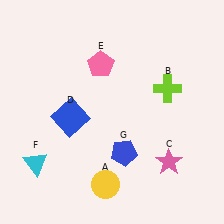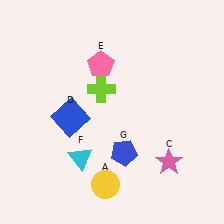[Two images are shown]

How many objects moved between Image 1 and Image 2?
2 objects moved between the two images.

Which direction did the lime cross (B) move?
The lime cross (B) moved left.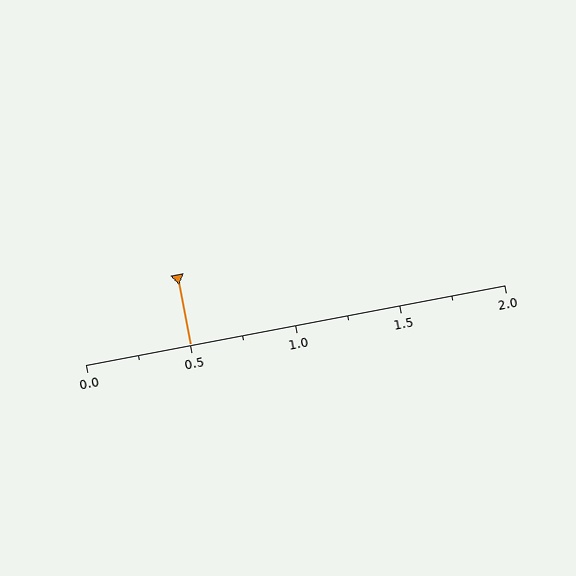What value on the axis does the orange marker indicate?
The marker indicates approximately 0.5.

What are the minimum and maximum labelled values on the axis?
The axis runs from 0.0 to 2.0.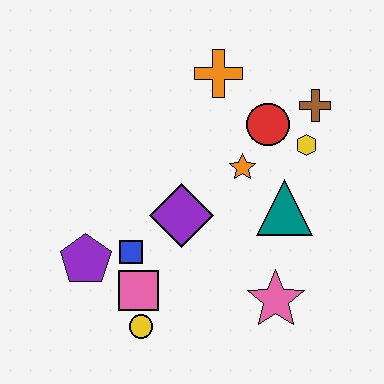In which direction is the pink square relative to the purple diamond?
The pink square is below the purple diamond.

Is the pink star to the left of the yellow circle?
No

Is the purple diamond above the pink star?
Yes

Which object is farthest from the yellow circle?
The brown cross is farthest from the yellow circle.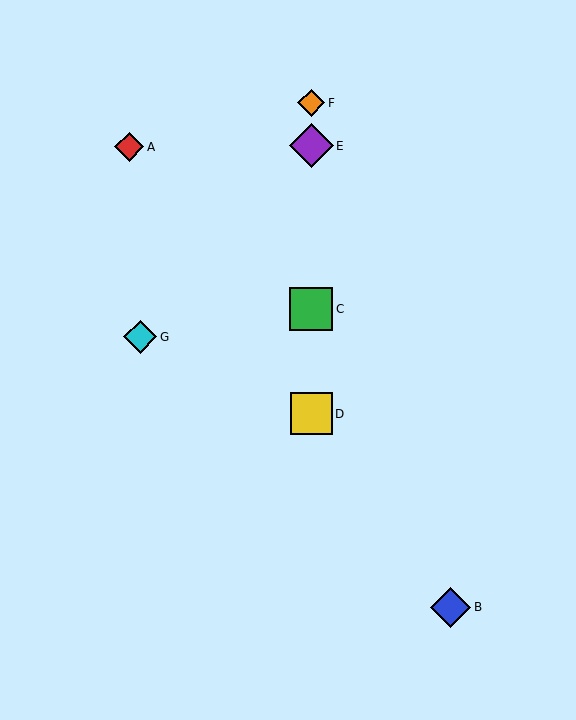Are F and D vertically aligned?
Yes, both are at x≈311.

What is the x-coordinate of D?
Object D is at x≈311.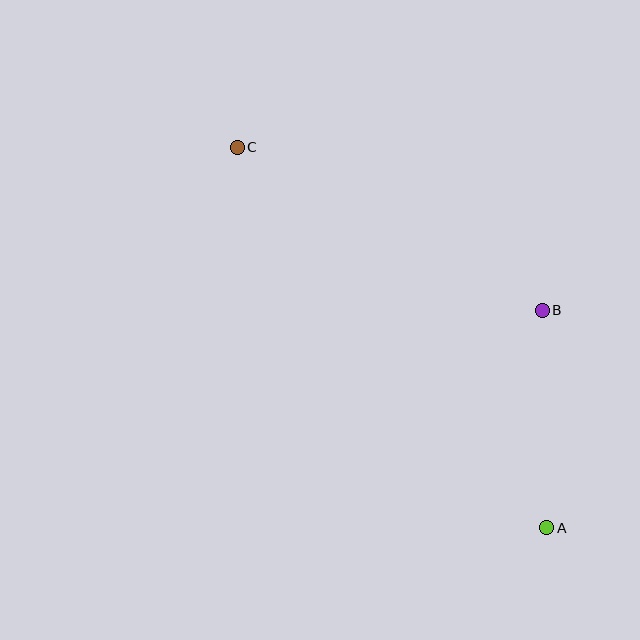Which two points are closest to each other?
Points A and B are closest to each other.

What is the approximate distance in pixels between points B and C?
The distance between B and C is approximately 346 pixels.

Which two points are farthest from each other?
Points A and C are farthest from each other.